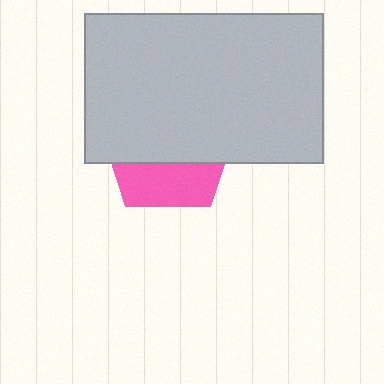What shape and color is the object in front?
The object in front is a light gray rectangle.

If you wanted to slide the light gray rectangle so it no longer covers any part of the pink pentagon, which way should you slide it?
Slide it up — that is the most direct way to separate the two shapes.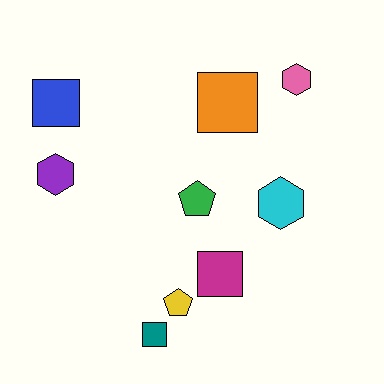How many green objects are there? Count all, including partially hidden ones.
There is 1 green object.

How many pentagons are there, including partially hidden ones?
There are 2 pentagons.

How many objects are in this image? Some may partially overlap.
There are 9 objects.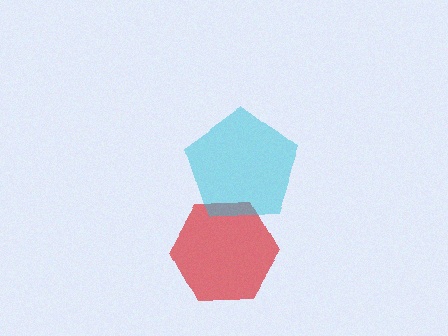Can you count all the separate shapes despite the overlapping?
Yes, there are 2 separate shapes.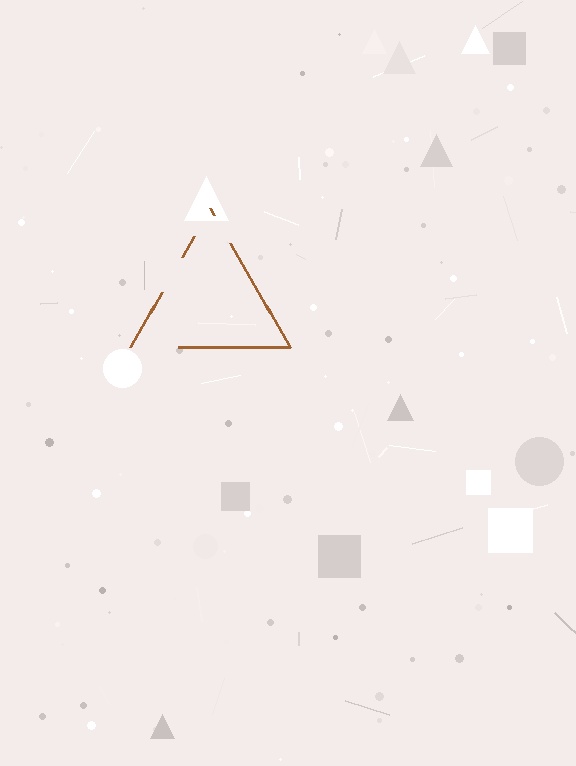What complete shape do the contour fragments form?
The contour fragments form a triangle.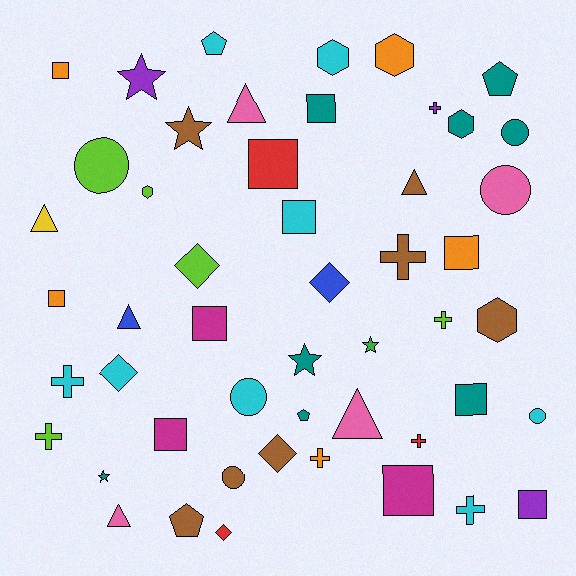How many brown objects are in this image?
There are 7 brown objects.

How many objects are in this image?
There are 50 objects.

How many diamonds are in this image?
There are 5 diamonds.